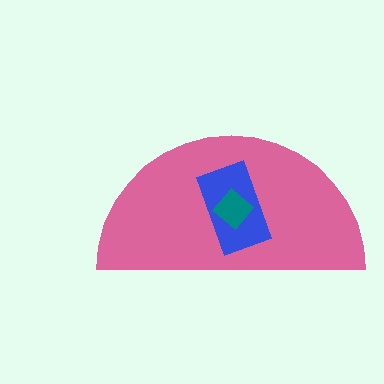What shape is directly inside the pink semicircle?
The blue rectangle.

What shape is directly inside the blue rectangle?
The teal diamond.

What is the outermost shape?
The pink semicircle.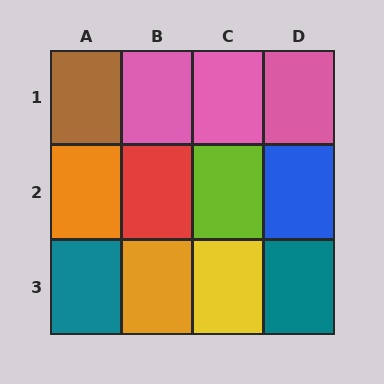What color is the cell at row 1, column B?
Pink.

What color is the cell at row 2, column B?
Red.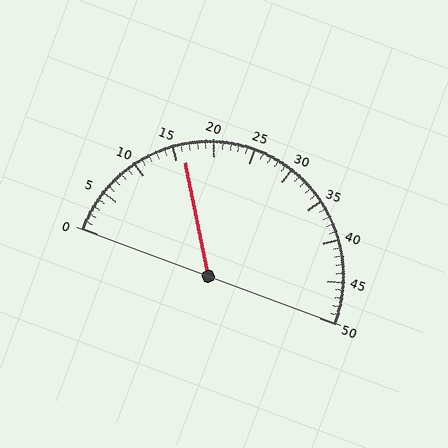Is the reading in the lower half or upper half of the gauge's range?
The reading is in the lower half of the range (0 to 50).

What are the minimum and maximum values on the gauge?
The gauge ranges from 0 to 50.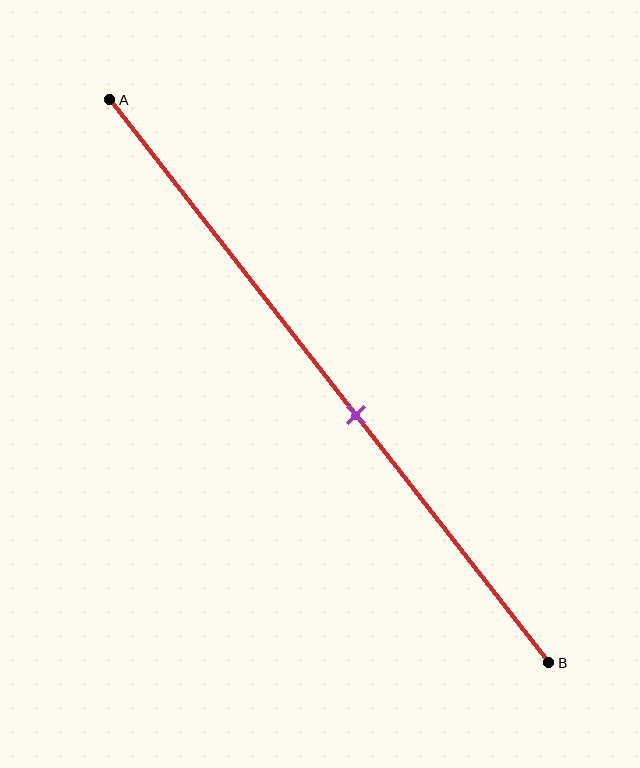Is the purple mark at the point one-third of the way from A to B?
No, the mark is at about 55% from A, not at the 33% one-third point.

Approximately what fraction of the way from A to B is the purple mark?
The purple mark is approximately 55% of the way from A to B.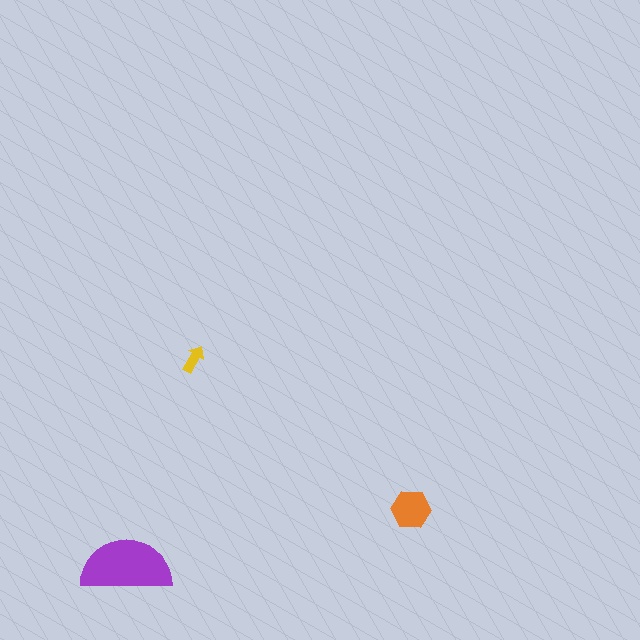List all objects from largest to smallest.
The purple semicircle, the orange hexagon, the yellow arrow.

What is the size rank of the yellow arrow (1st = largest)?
3rd.